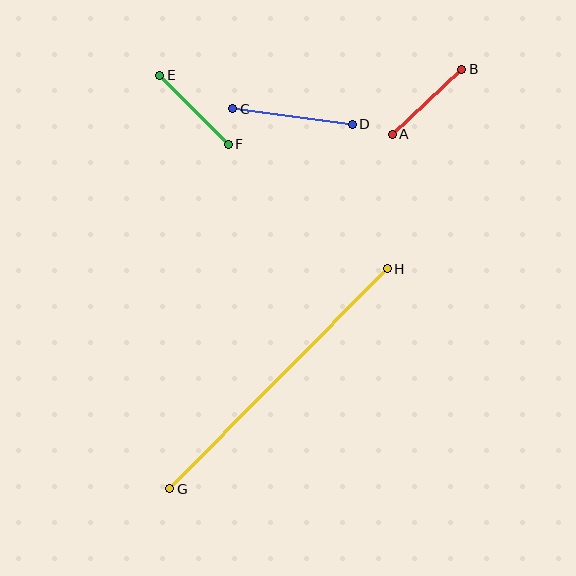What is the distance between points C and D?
The distance is approximately 121 pixels.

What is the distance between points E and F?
The distance is approximately 97 pixels.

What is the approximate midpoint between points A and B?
The midpoint is at approximately (427, 102) pixels.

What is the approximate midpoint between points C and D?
The midpoint is at approximately (292, 116) pixels.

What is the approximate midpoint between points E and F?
The midpoint is at approximately (194, 110) pixels.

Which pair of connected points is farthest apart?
Points G and H are farthest apart.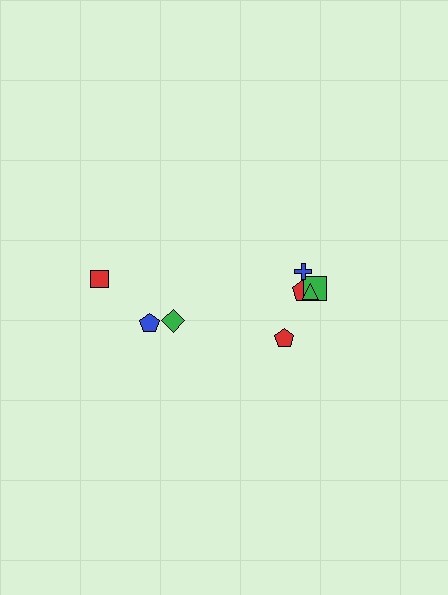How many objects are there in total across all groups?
There are 8 objects.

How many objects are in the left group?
There are 3 objects.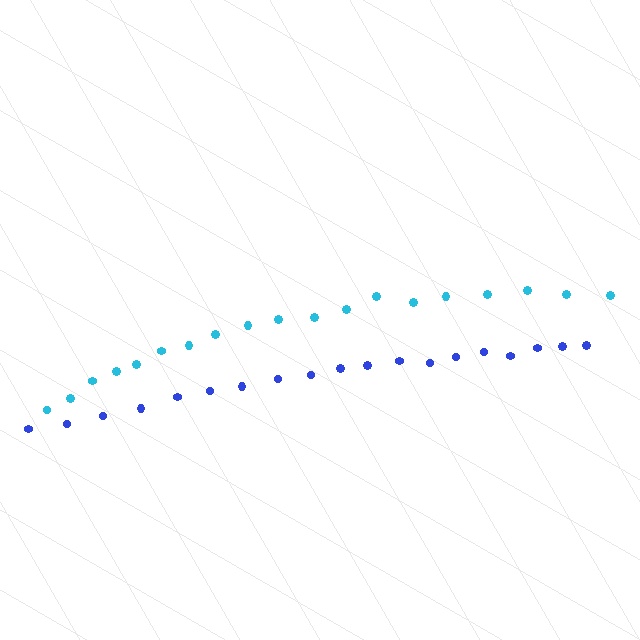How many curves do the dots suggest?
There are 2 distinct paths.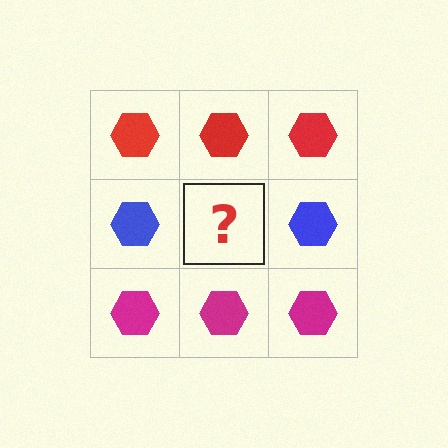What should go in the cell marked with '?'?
The missing cell should contain a blue hexagon.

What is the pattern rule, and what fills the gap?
The rule is that each row has a consistent color. The gap should be filled with a blue hexagon.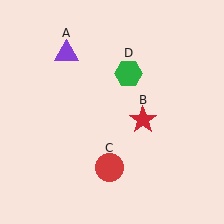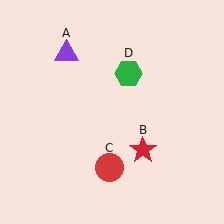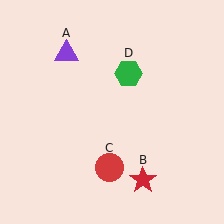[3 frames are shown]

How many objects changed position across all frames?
1 object changed position: red star (object B).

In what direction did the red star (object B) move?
The red star (object B) moved down.